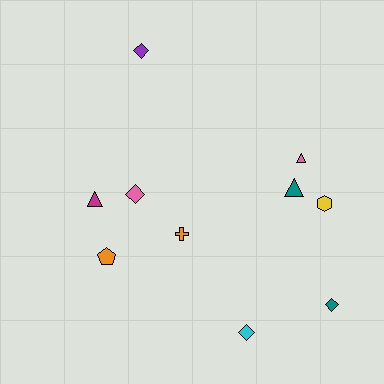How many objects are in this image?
There are 10 objects.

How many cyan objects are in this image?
There is 1 cyan object.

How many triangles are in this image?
There are 3 triangles.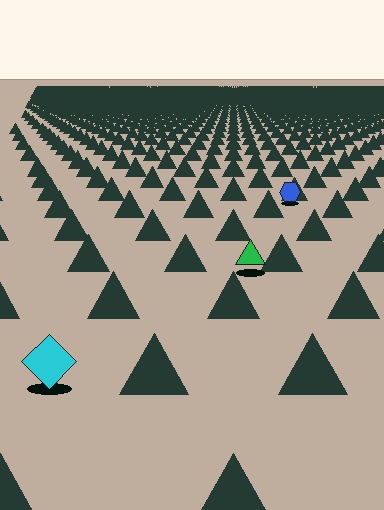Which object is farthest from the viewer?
The blue hexagon is farthest from the viewer. It appears smaller and the ground texture around it is denser.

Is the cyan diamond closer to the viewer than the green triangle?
Yes. The cyan diamond is closer — you can tell from the texture gradient: the ground texture is coarser near it.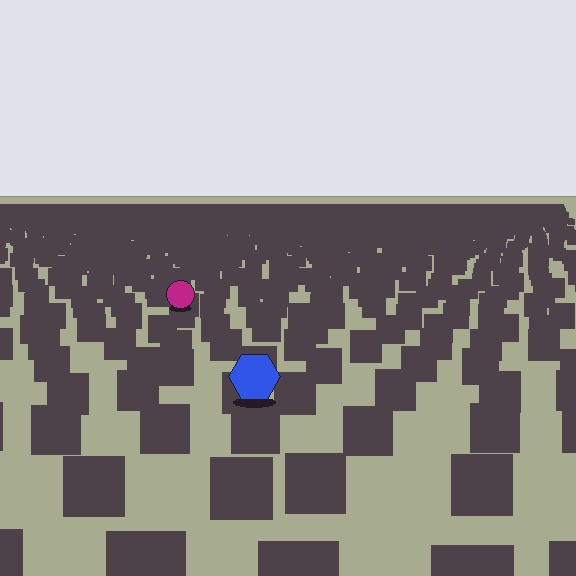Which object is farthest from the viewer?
The magenta circle is farthest from the viewer. It appears smaller and the ground texture around it is denser.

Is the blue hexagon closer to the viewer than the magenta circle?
Yes. The blue hexagon is closer — you can tell from the texture gradient: the ground texture is coarser near it.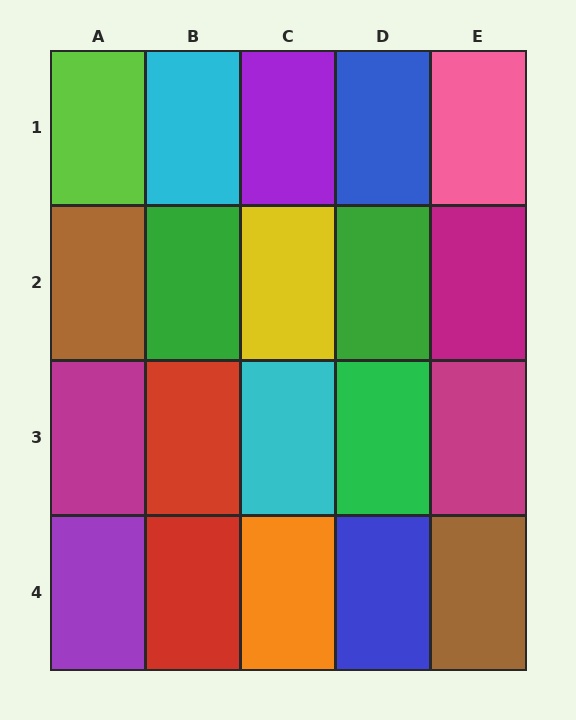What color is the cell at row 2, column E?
Magenta.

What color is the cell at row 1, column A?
Lime.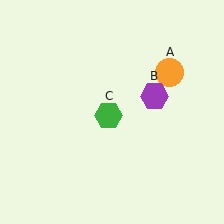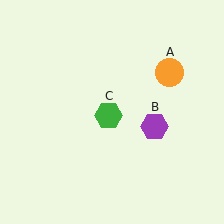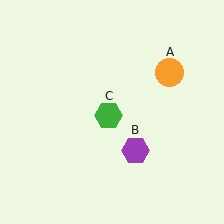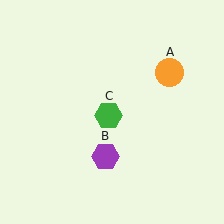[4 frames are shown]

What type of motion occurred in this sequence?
The purple hexagon (object B) rotated clockwise around the center of the scene.